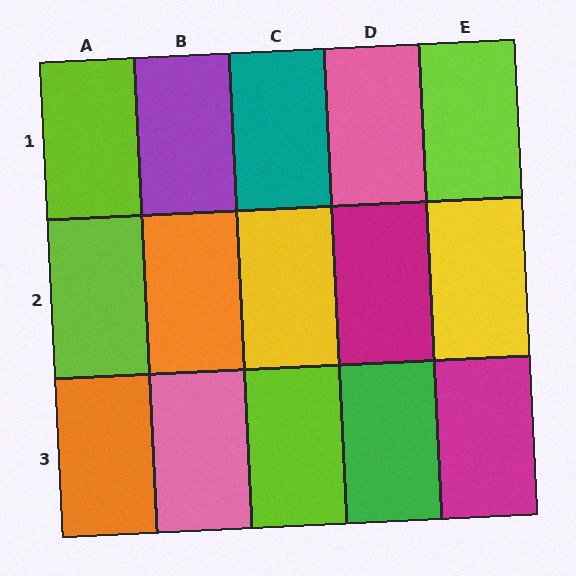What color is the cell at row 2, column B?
Orange.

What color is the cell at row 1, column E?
Lime.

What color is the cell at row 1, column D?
Pink.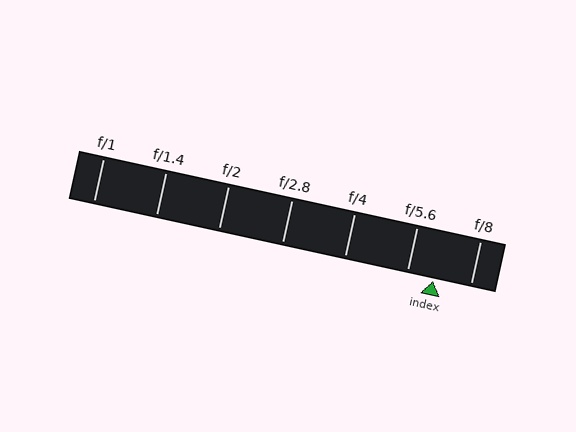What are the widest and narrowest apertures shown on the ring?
The widest aperture shown is f/1 and the narrowest is f/8.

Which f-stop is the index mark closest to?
The index mark is closest to f/5.6.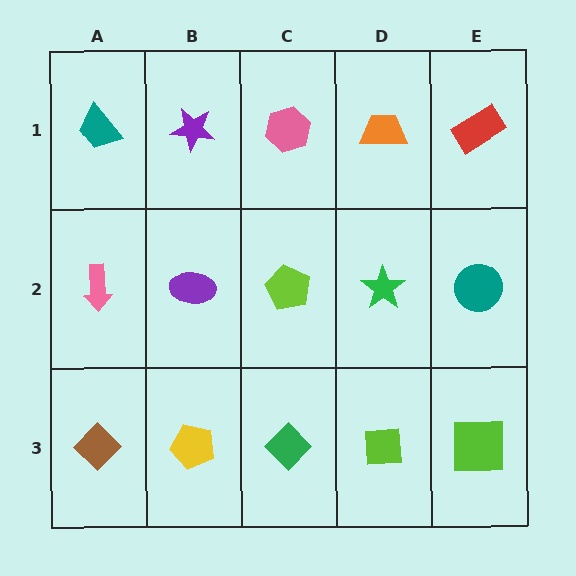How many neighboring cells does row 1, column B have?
3.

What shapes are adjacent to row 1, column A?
A pink arrow (row 2, column A), a purple star (row 1, column B).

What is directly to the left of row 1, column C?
A purple star.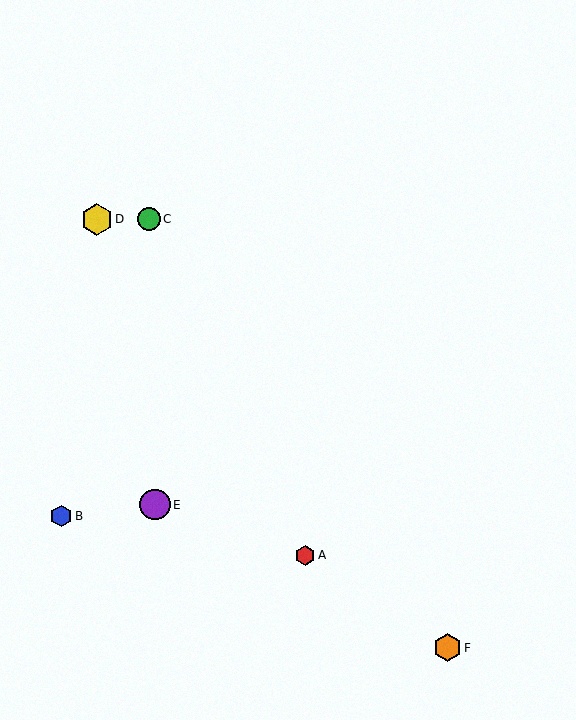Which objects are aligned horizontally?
Objects C, D are aligned horizontally.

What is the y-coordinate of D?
Object D is at y≈219.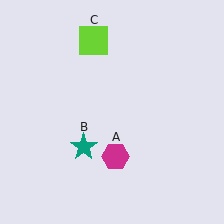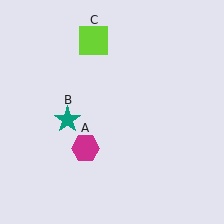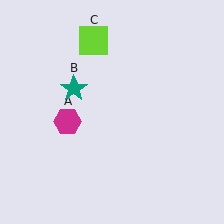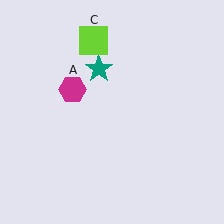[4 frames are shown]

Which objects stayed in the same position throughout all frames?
Lime square (object C) remained stationary.